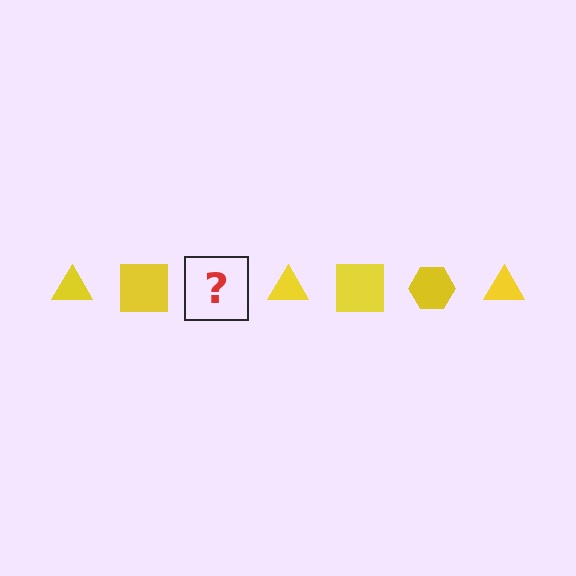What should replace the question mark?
The question mark should be replaced with a yellow hexagon.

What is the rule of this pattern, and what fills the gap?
The rule is that the pattern cycles through triangle, square, hexagon shapes in yellow. The gap should be filled with a yellow hexagon.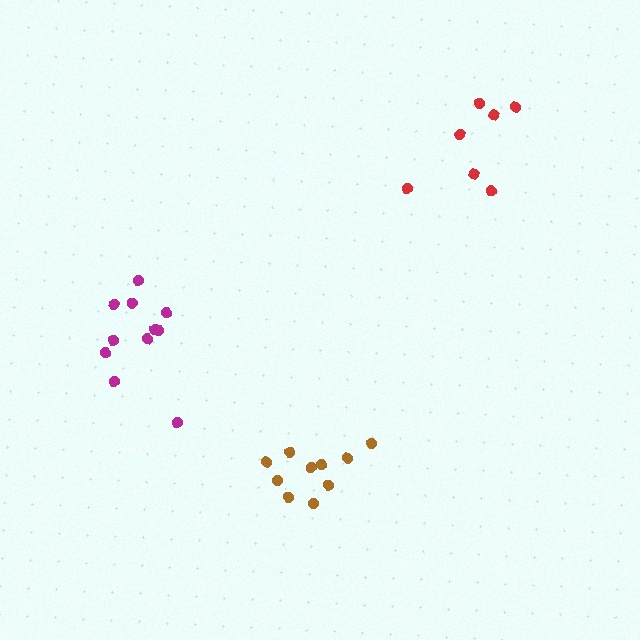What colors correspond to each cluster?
The clusters are colored: red, brown, magenta.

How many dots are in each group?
Group 1: 7 dots, Group 2: 10 dots, Group 3: 11 dots (28 total).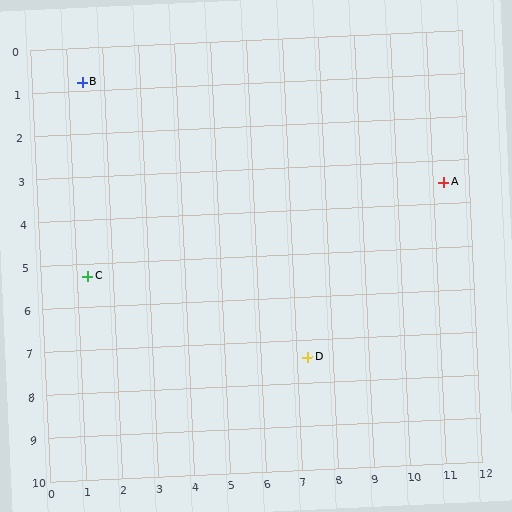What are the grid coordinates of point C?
Point C is at approximately (1.3, 5.3).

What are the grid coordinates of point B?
Point B is at approximately (1.4, 0.8).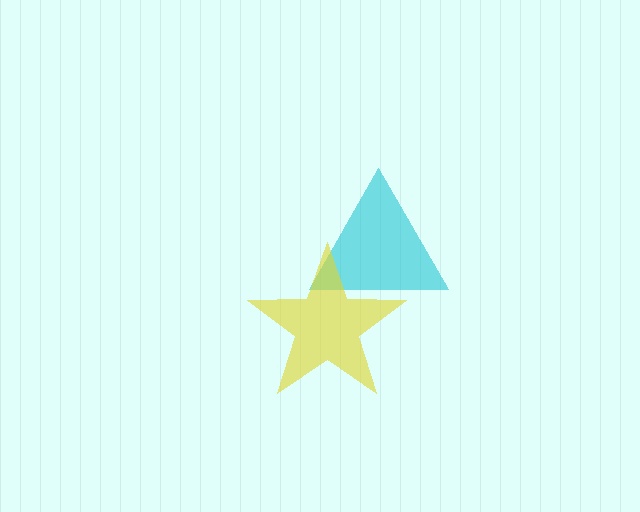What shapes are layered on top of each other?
The layered shapes are: a cyan triangle, a yellow star.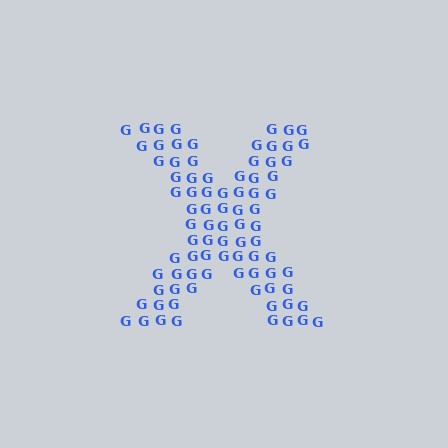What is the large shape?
The large shape is the letter X.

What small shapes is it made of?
It is made of small letter G's.